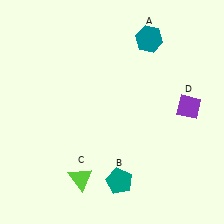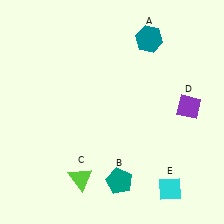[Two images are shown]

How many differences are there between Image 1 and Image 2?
There is 1 difference between the two images.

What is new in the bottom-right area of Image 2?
A cyan diamond (E) was added in the bottom-right area of Image 2.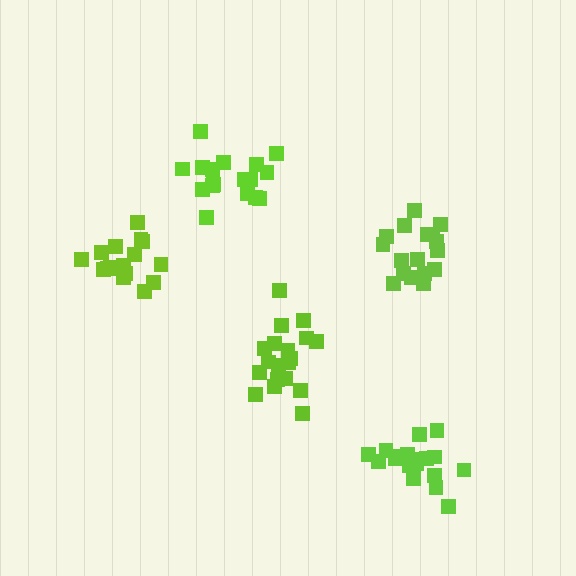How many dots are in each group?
Group 1: 19 dots, Group 2: 17 dots, Group 3: 18 dots, Group 4: 18 dots, Group 5: 17 dots (89 total).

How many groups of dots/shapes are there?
There are 5 groups.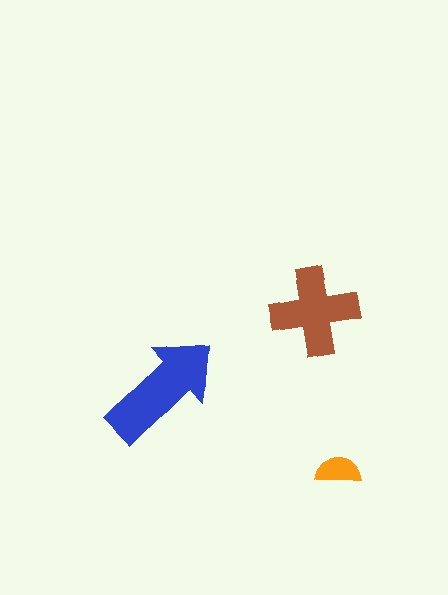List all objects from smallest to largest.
The orange semicircle, the brown cross, the blue arrow.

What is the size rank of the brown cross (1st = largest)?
2nd.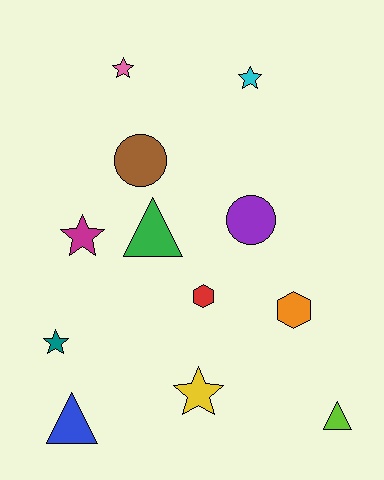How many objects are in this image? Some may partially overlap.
There are 12 objects.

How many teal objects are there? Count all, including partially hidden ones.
There is 1 teal object.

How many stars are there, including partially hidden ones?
There are 5 stars.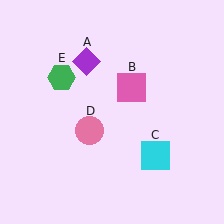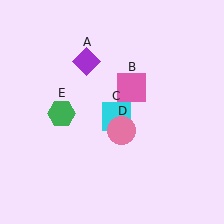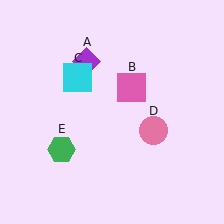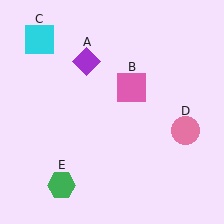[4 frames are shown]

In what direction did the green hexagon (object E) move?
The green hexagon (object E) moved down.